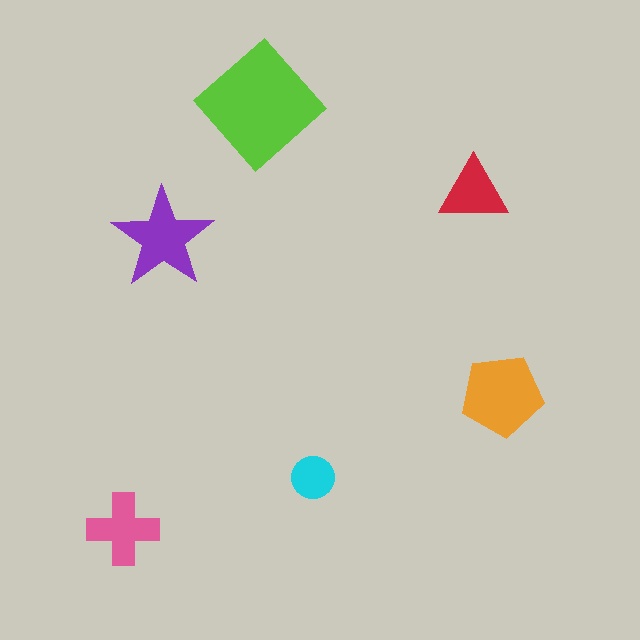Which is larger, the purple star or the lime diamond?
The lime diamond.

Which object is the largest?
The lime diamond.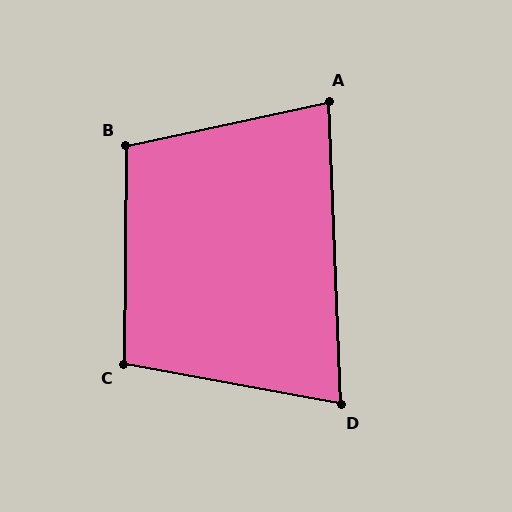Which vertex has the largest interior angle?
B, at approximately 103 degrees.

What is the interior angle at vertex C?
Approximately 100 degrees (obtuse).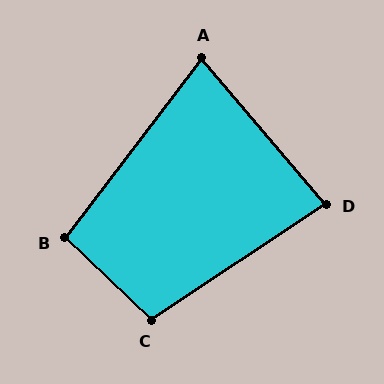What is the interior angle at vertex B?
Approximately 97 degrees (obtuse).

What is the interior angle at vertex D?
Approximately 83 degrees (acute).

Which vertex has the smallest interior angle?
A, at approximately 78 degrees.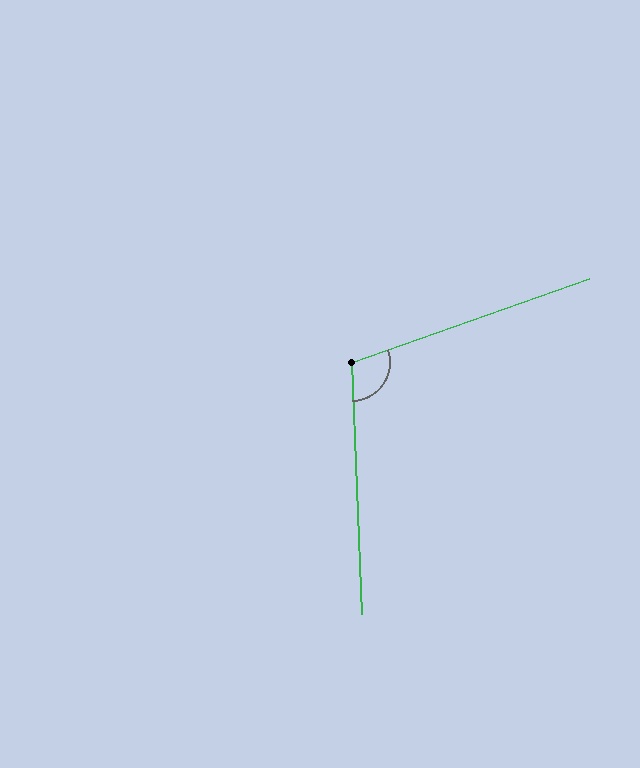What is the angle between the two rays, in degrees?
Approximately 107 degrees.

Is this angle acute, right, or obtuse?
It is obtuse.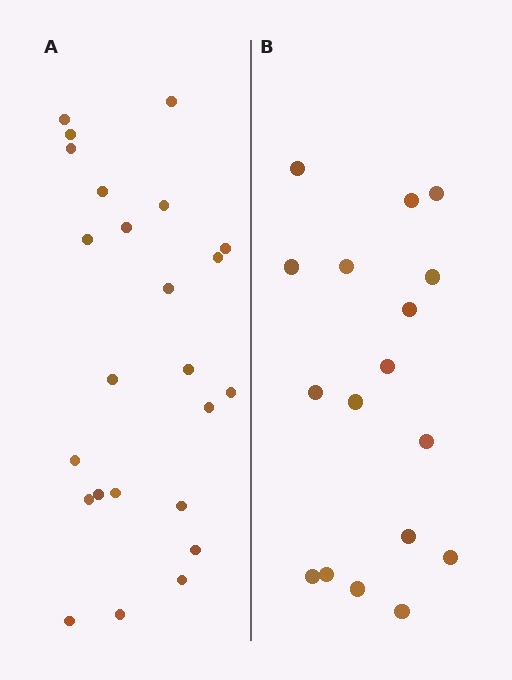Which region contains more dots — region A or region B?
Region A (the left region) has more dots.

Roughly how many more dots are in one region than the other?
Region A has roughly 8 or so more dots than region B.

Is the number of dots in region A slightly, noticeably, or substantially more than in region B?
Region A has noticeably more, but not dramatically so. The ratio is roughly 1.4 to 1.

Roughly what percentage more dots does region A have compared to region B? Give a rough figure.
About 40% more.